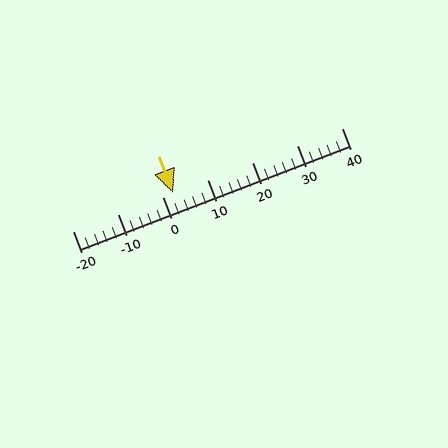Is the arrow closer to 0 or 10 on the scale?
The arrow is closer to 0.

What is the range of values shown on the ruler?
The ruler shows values from -20 to 40.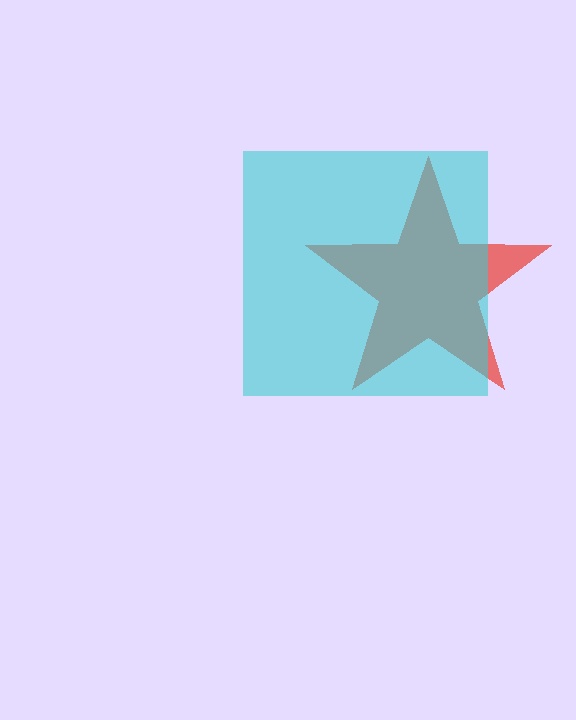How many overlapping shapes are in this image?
There are 2 overlapping shapes in the image.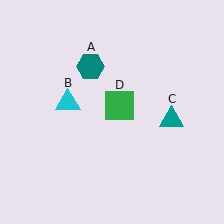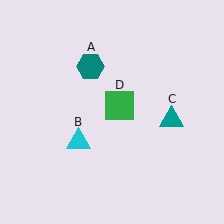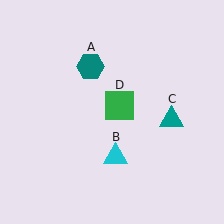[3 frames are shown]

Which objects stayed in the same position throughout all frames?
Teal hexagon (object A) and teal triangle (object C) and green square (object D) remained stationary.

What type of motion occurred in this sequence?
The cyan triangle (object B) rotated counterclockwise around the center of the scene.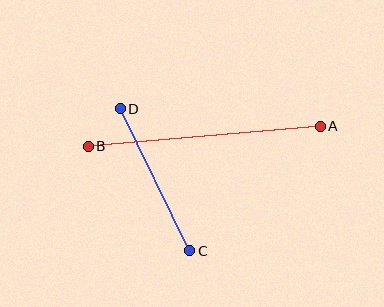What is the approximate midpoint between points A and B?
The midpoint is at approximately (204, 136) pixels.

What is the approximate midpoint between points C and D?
The midpoint is at approximately (155, 180) pixels.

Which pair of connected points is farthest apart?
Points A and B are farthest apart.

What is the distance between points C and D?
The distance is approximately 158 pixels.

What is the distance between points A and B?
The distance is approximately 232 pixels.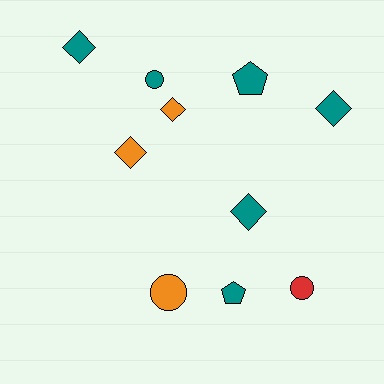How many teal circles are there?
There is 1 teal circle.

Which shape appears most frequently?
Diamond, with 5 objects.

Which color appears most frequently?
Teal, with 6 objects.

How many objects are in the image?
There are 10 objects.